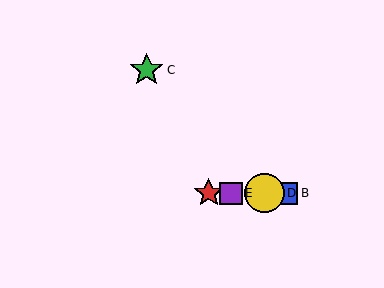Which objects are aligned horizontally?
Objects A, B, D, E are aligned horizontally.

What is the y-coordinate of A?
Object A is at y≈193.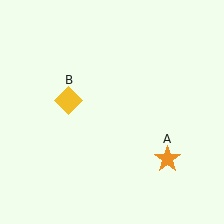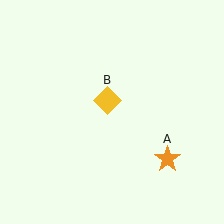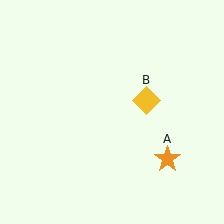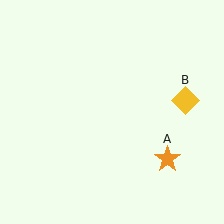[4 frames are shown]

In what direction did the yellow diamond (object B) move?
The yellow diamond (object B) moved right.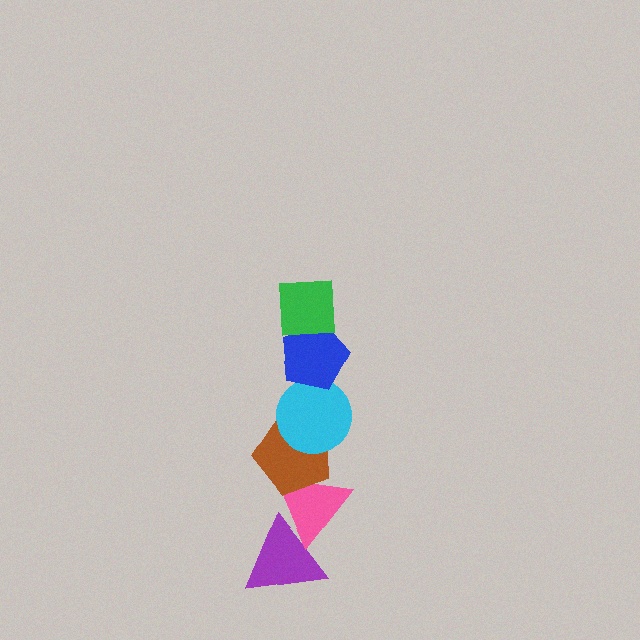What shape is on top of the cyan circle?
The blue pentagon is on top of the cyan circle.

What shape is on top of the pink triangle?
The brown pentagon is on top of the pink triangle.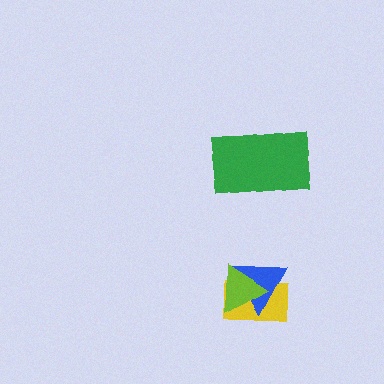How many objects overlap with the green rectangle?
0 objects overlap with the green rectangle.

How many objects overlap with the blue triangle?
2 objects overlap with the blue triangle.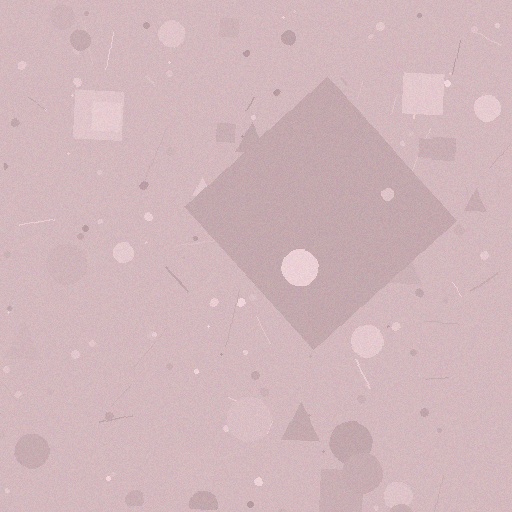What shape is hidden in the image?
A diamond is hidden in the image.